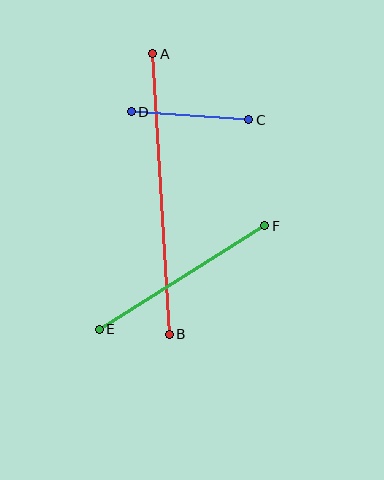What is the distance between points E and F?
The distance is approximately 196 pixels.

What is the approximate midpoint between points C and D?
The midpoint is at approximately (190, 116) pixels.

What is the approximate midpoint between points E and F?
The midpoint is at approximately (182, 278) pixels.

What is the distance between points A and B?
The distance is approximately 281 pixels.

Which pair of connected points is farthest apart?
Points A and B are farthest apart.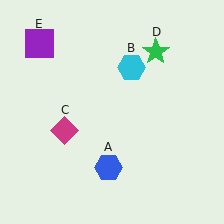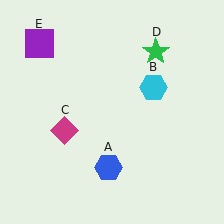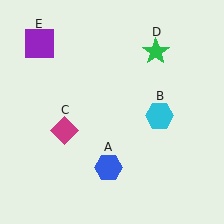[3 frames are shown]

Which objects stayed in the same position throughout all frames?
Blue hexagon (object A) and magenta diamond (object C) and green star (object D) and purple square (object E) remained stationary.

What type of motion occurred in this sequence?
The cyan hexagon (object B) rotated clockwise around the center of the scene.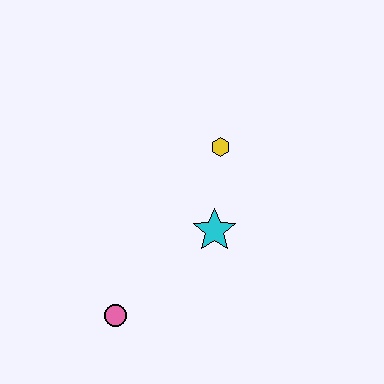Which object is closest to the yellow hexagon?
The cyan star is closest to the yellow hexagon.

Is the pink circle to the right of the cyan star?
No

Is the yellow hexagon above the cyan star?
Yes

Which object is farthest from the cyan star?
The pink circle is farthest from the cyan star.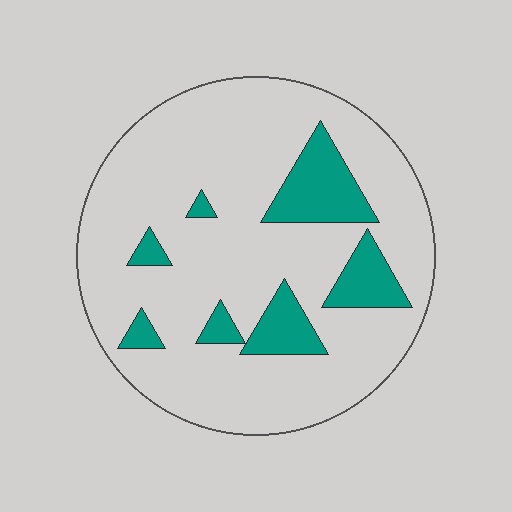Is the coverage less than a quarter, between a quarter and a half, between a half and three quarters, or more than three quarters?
Less than a quarter.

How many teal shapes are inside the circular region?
7.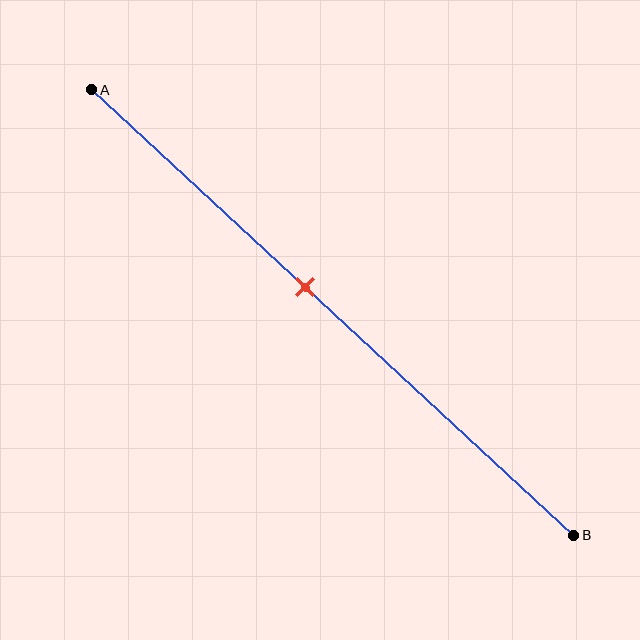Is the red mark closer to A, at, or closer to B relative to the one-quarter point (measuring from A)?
The red mark is closer to point B than the one-quarter point of segment AB.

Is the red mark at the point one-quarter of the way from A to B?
No, the mark is at about 45% from A, not at the 25% one-quarter point.